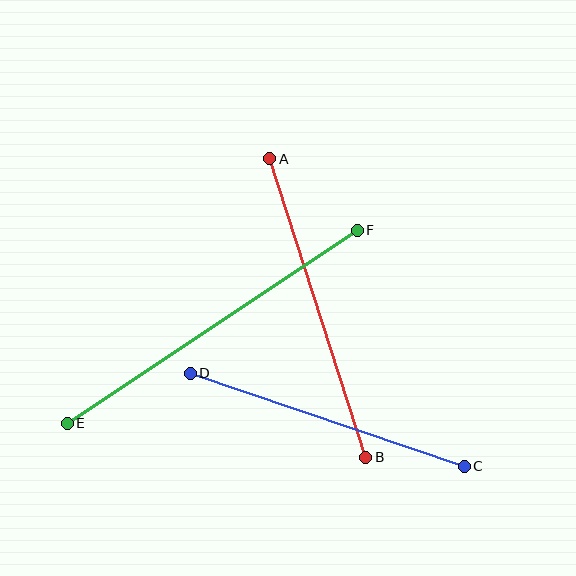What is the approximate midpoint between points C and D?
The midpoint is at approximately (327, 420) pixels.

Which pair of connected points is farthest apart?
Points E and F are farthest apart.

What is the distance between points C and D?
The distance is approximately 290 pixels.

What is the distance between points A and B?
The distance is approximately 314 pixels.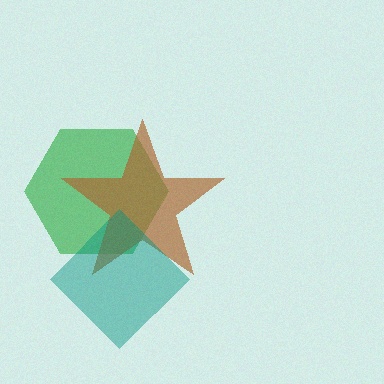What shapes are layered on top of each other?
The layered shapes are: a green hexagon, a brown star, a teal diamond.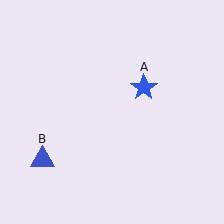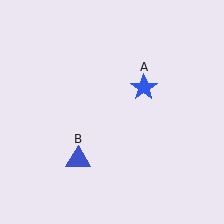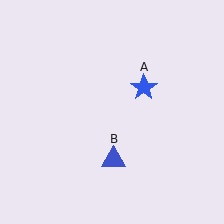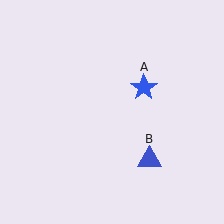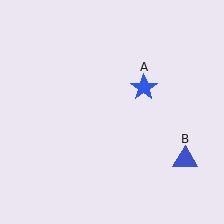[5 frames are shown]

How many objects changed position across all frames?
1 object changed position: blue triangle (object B).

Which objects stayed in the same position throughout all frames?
Blue star (object A) remained stationary.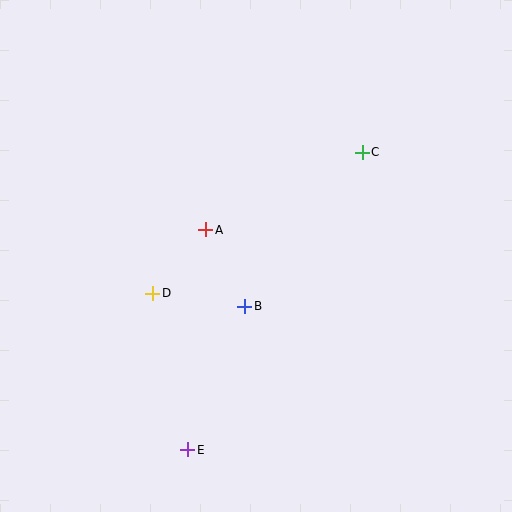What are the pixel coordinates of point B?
Point B is at (245, 306).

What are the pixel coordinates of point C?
Point C is at (362, 152).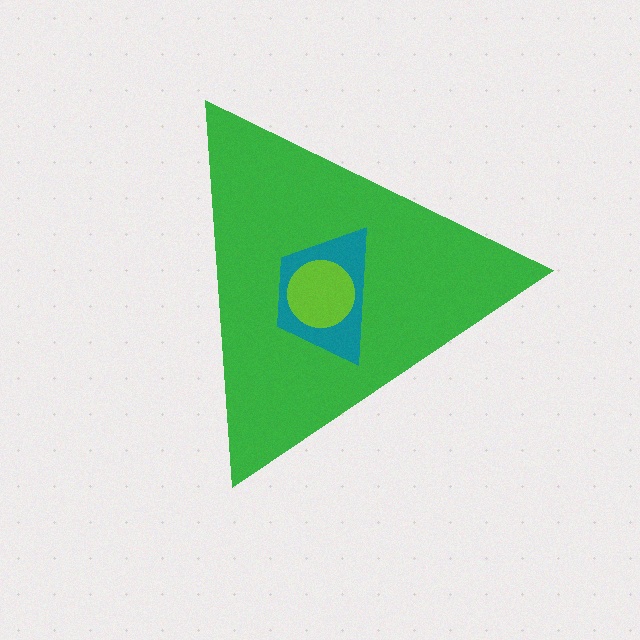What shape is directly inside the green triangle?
The teal trapezoid.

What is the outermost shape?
The green triangle.